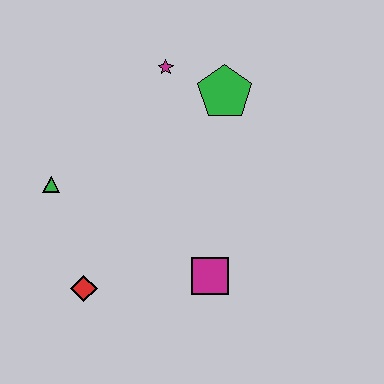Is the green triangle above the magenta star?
No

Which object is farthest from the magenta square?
The magenta star is farthest from the magenta square.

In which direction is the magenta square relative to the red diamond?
The magenta square is to the right of the red diamond.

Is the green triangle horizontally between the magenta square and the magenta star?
No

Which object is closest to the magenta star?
The green pentagon is closest to the magenta star.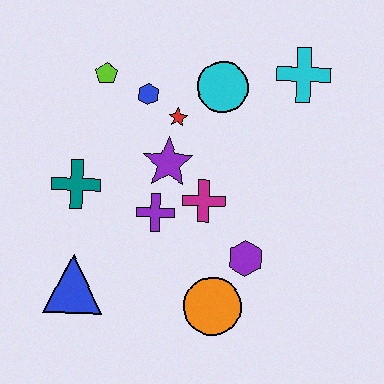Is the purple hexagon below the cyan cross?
Yes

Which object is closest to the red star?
The blue hexagon is closest to the red star.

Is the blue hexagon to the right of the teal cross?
Yes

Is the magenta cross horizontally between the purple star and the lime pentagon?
No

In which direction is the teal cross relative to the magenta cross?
The teal cross is to the left of the magenta cross.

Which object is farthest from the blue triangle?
The cyan cross is farthest from the blue triangle.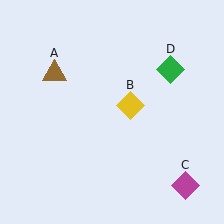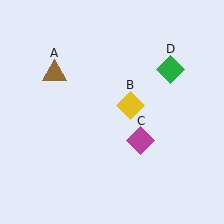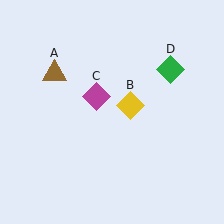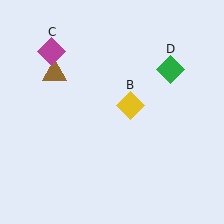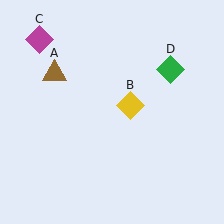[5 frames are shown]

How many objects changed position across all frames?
1 object changed position: magenta diamond (object C).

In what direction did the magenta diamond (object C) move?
The magenta diamond (object C) moved up and to the left.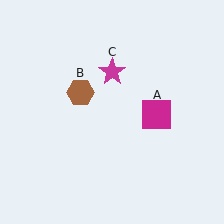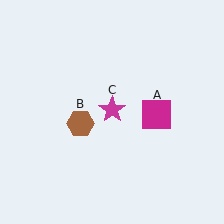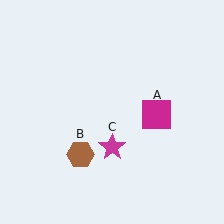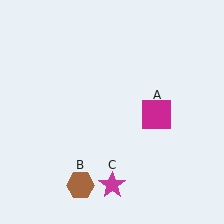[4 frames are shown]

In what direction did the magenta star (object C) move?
The magenta star (object C) moved down.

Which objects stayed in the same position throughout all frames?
Magenta square (object A) remained stationary.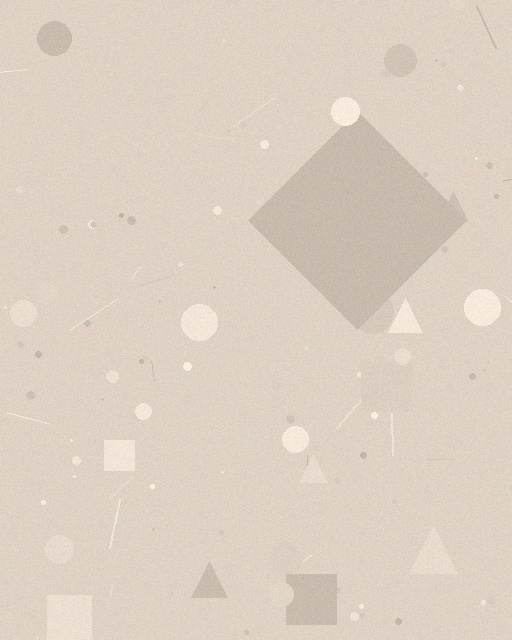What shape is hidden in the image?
A diamond is hidden in the image.